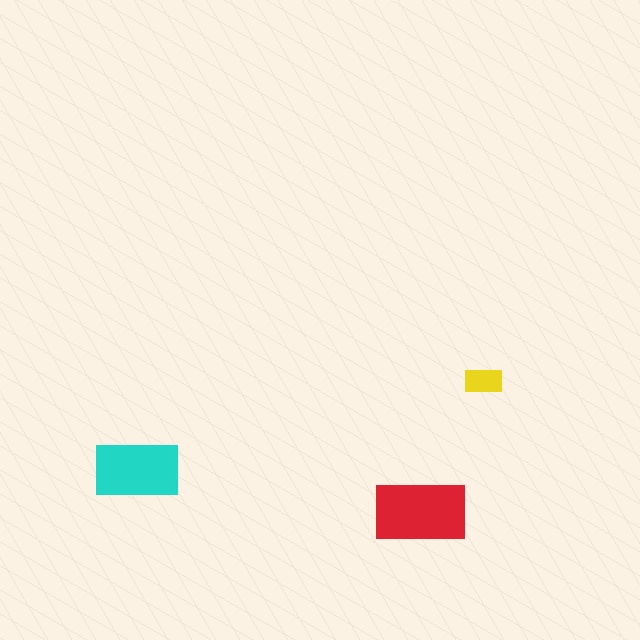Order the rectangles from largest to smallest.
the red one, the cyan one, the yellow one.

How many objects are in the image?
There are 3 objects in the image.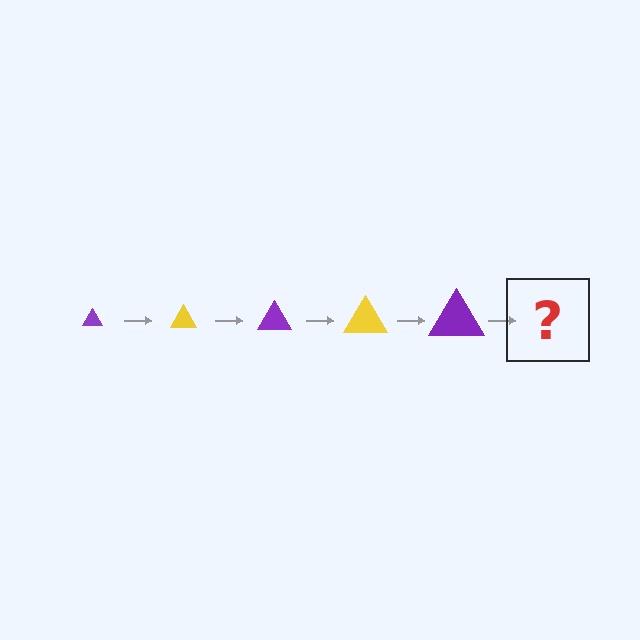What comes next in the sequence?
The next element should be a yellow triangle, larger than the previous one.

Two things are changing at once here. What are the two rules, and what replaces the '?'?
The two rules are that the triangle grows larger each step and the color cycles through purple and yellow. The '?' should be a yellow triangle, larger than the previous one.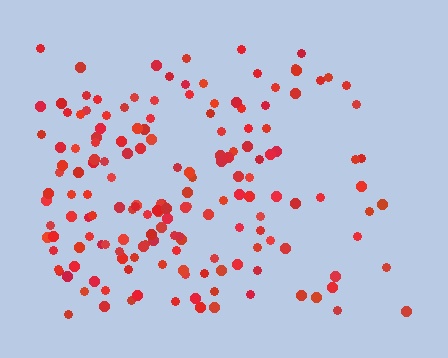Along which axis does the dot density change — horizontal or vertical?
Horizontal.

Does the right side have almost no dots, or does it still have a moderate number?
Still a moderate number, just noticeably fewer than the left.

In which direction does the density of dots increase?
From right to left, with the left side densest.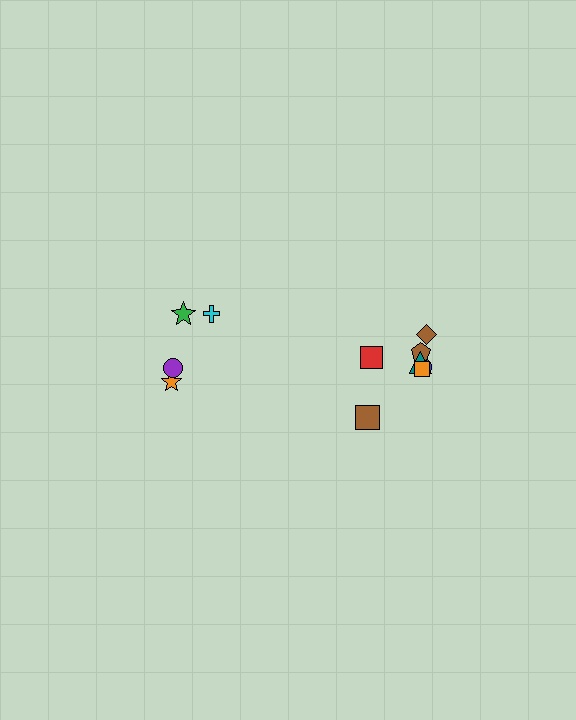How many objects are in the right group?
There are 7 objects.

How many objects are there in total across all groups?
There are 11 objects.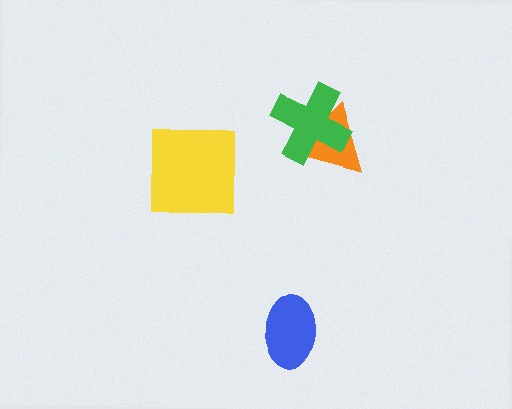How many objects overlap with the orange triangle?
1 object overlaps with the orange triangle.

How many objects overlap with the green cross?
1 object overlaps with the green cross.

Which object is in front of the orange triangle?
The green cross is in front of the orange triangle.